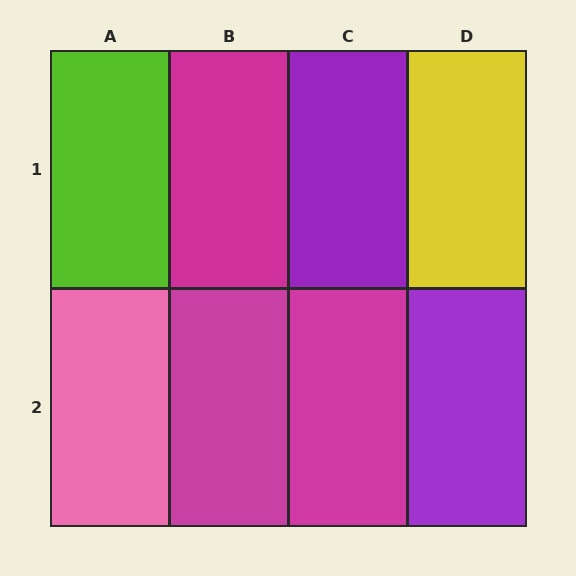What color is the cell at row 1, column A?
Lime.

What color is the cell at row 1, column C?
Purple.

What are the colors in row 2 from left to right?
Pink, magenta, magenta, purple.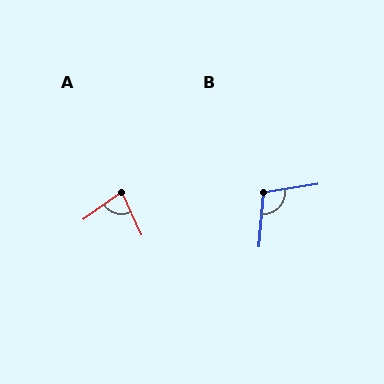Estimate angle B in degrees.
Approximately 104 degrees.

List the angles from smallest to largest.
A (78°), B (104°).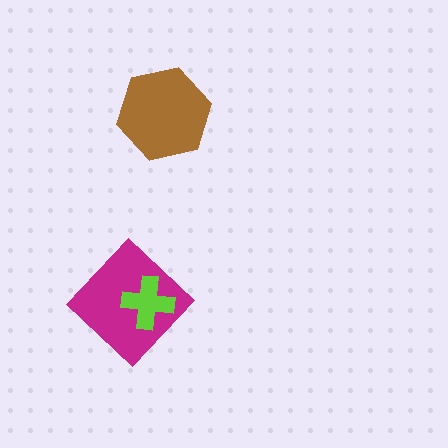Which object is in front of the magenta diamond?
The lime cross is in front of the magenta diamond.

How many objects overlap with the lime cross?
1 object overlaps with the lime cross.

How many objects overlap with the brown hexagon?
0 objects overlap with the brown hexagon.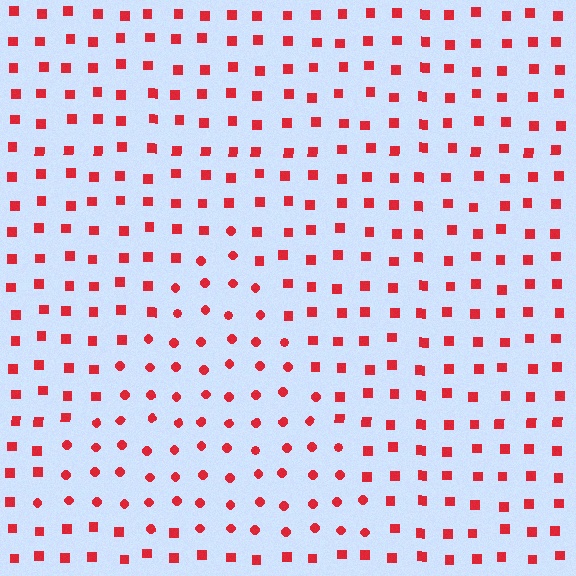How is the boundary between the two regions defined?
The boundary is defined by a change in element shape: circles inside vs. squares outside. All elements share the same color and spacing.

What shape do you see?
I see a triangle.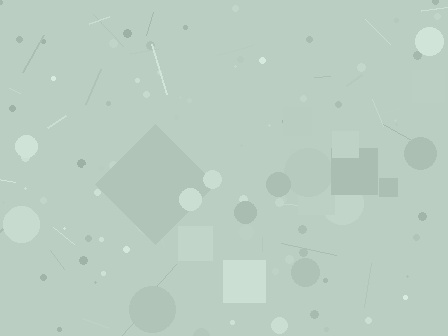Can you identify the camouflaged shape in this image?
The camouflaged shape is a diamond.